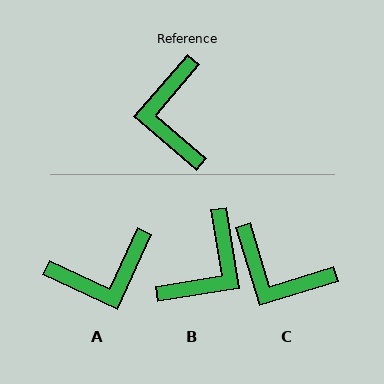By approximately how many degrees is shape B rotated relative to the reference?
Approximately 140 degrees counter-clockwise.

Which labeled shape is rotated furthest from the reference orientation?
B, about 140 degrees away.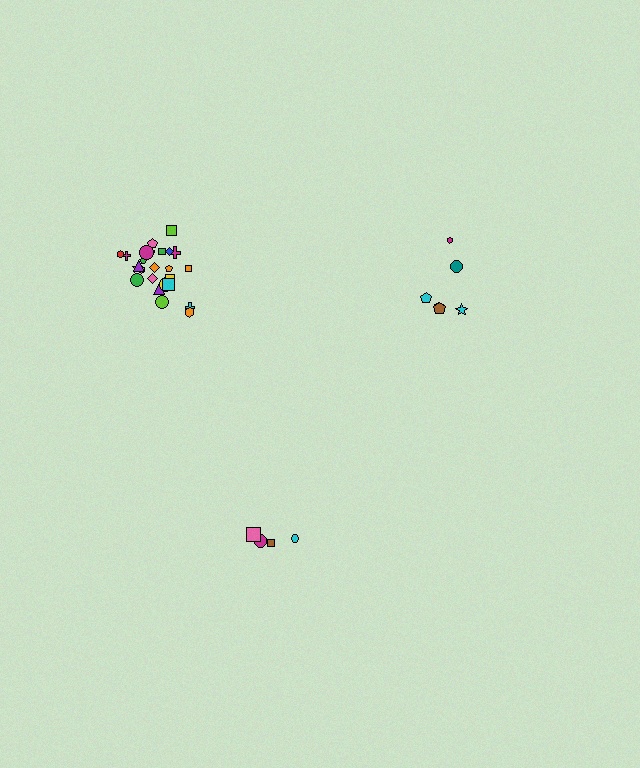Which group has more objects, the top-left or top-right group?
The top-left group.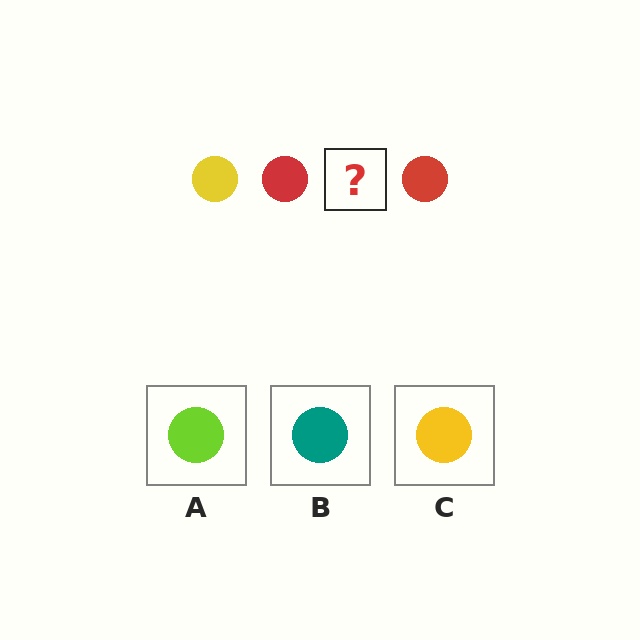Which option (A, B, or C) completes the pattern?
C.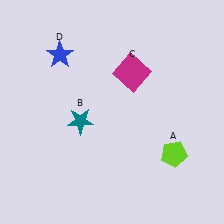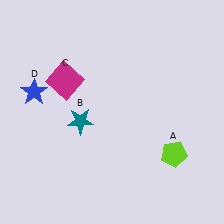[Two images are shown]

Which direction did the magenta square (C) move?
The magenta square (C) moved left.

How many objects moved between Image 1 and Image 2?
2 objects moved between the two images.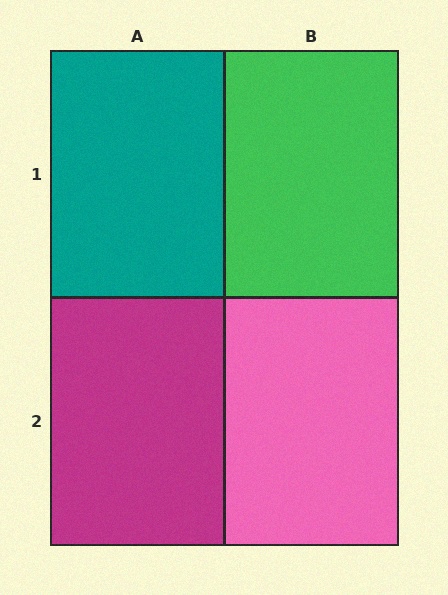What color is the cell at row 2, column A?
Magenta.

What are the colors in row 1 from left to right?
Teal, green.